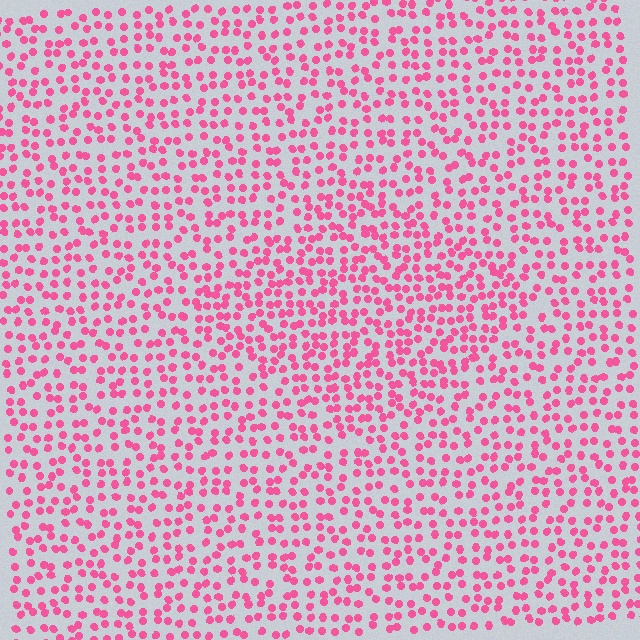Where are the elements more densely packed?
The elements are more densely packed inside the diamond boundary.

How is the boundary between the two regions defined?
The boundary is defined by a change in element density (approximately 1.4x ratio). All elements are the same color, size, and shape.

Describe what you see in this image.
The image contains small pink elements arranged at two different densities. A diamond-shaped region is visible where the elements are more densely packed than the surrounding area.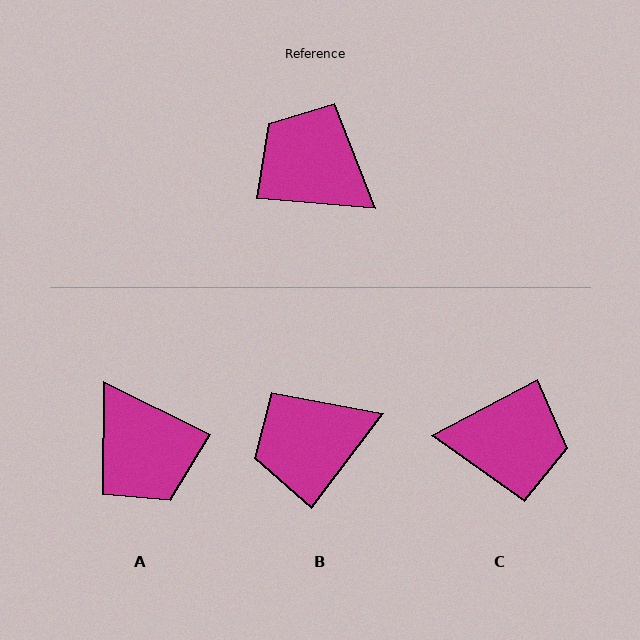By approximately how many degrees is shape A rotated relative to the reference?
Approximately 158 degrees counter-clockwise.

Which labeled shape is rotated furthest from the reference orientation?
A, about 158 degrees away.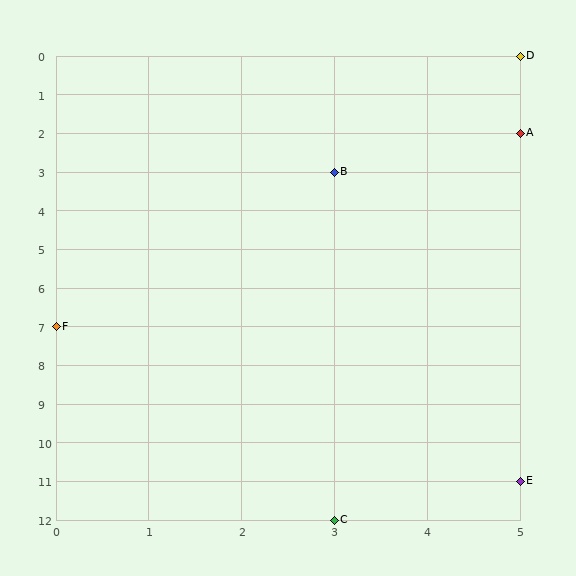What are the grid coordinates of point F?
Point F is at grid coordinates (0, 7).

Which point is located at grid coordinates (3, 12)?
Point C is at (3, 12).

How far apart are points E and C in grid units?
Points E and C are 2 columns and 1 row apart (about 2.2 grid units diagonally).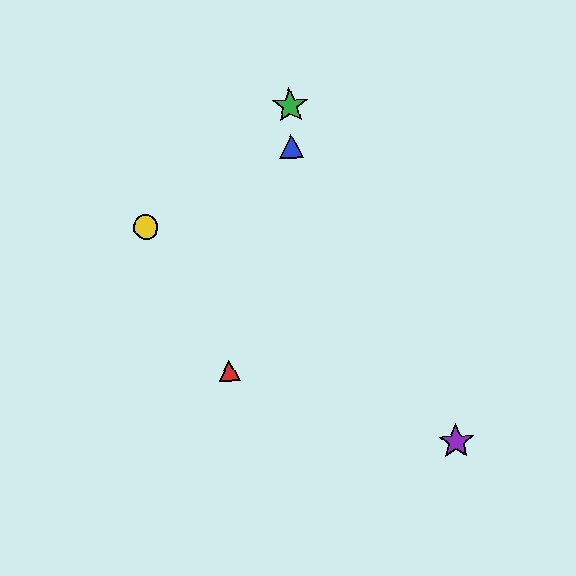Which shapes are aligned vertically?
The blue triangle, the green star are aligned vertically.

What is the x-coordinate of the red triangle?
The red triangle is at x≈229.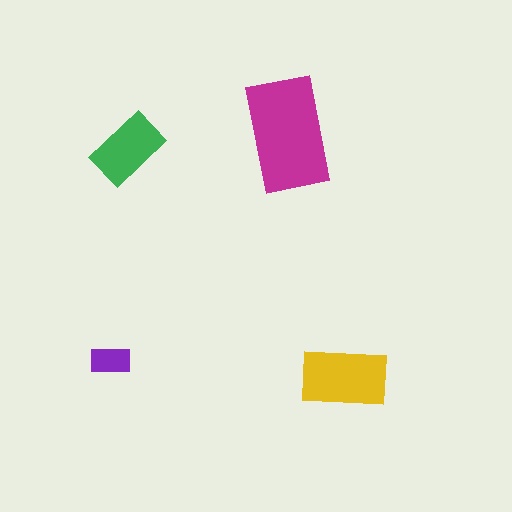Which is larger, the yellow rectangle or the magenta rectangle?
The magenta one.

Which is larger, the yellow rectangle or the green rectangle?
The yellow one.